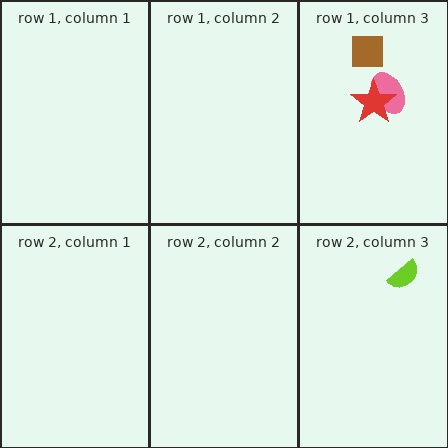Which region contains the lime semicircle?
The row 2, column 3 region.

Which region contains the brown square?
The row 1, column 3 region.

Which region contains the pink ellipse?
The row 1, column 3 region.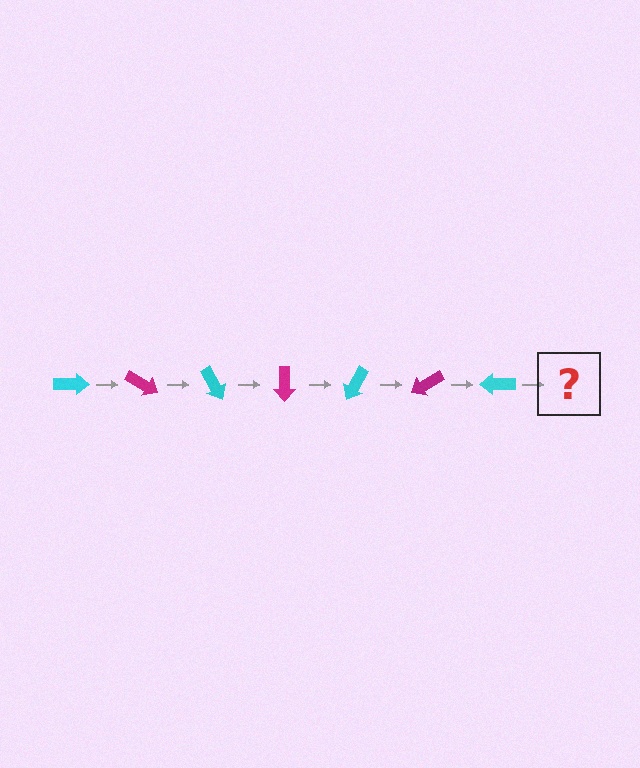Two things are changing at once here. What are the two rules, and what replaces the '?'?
The two rules are that it rotates 30 degrees each step and the color cycles through cyan and magenta. The '?' should be a magenta arrow, rotated 210 degrees from the start.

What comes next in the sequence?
The next element should be a magenta arrow, rotated 210 degrees from the start.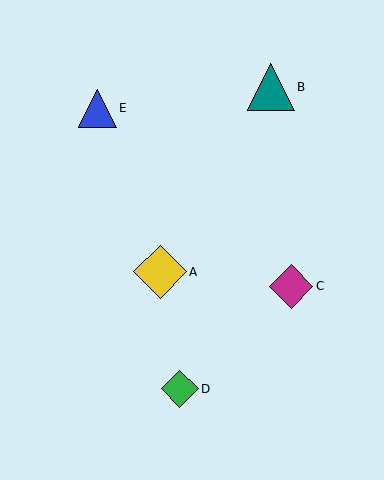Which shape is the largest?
The yellow diamond (labeled A) is the largest.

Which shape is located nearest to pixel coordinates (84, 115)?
The blue triangle (labeled E) at (97, 108) is nearest to that location.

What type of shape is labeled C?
Shape C is a magenta diamond.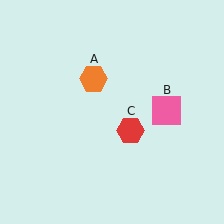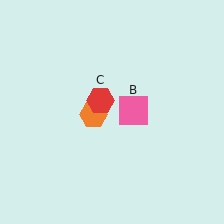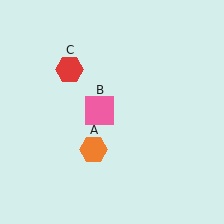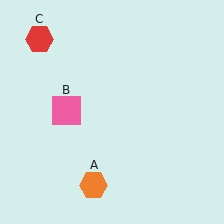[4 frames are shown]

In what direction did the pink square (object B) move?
The pink square (object B) moved left.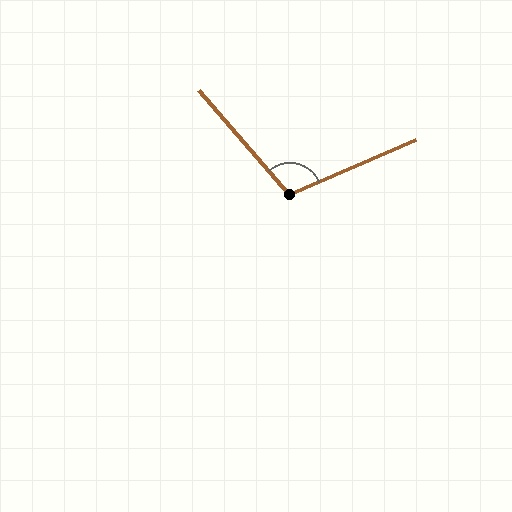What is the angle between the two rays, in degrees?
Approximately 107 degrees.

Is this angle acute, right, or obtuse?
It is obtuse.